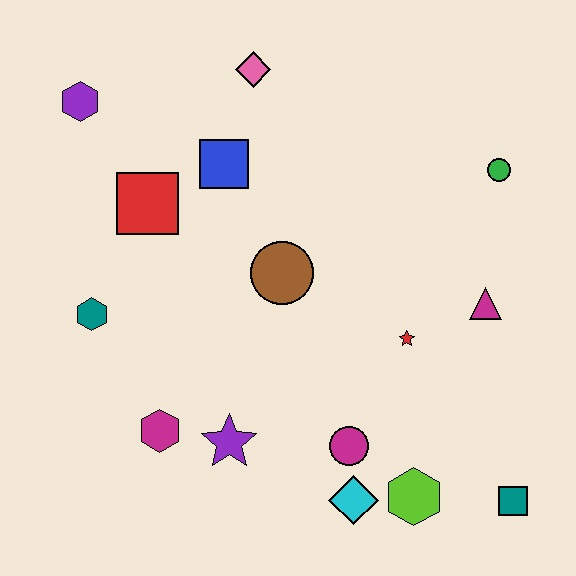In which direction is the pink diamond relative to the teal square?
The pink diamond is above the teal square.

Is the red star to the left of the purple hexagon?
No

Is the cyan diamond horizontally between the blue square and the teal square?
Yes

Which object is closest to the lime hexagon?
The cyan diamond is closest to the lime hexagon.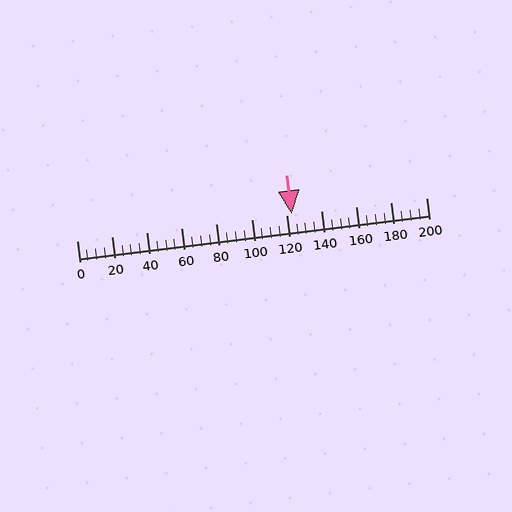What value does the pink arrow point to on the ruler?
The pink arrow points to approximately 123.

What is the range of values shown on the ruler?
The ruler shows values from 0 to 200.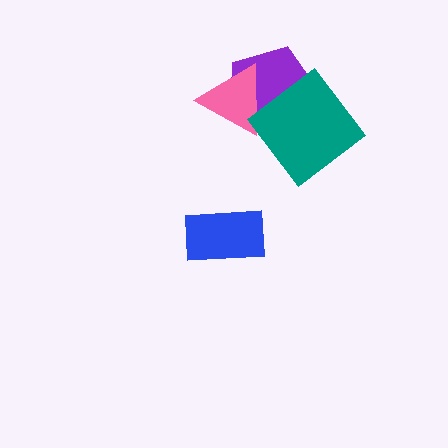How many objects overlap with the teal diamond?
1 object overlaps with the teal diamond.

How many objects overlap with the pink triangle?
1 object overlaps with the pink triangle.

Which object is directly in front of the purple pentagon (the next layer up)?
The pink triangle is directly in front of the purple pentagon.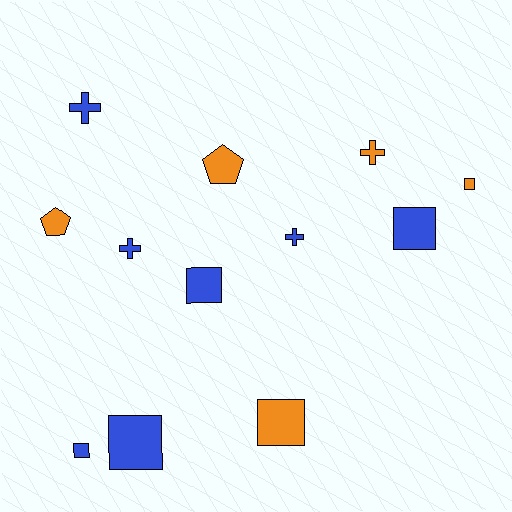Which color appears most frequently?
Blue, with 7 objects.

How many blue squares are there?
There are 4 blue squares.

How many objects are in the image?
There are 12 objects.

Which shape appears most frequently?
Square, with 6 objects.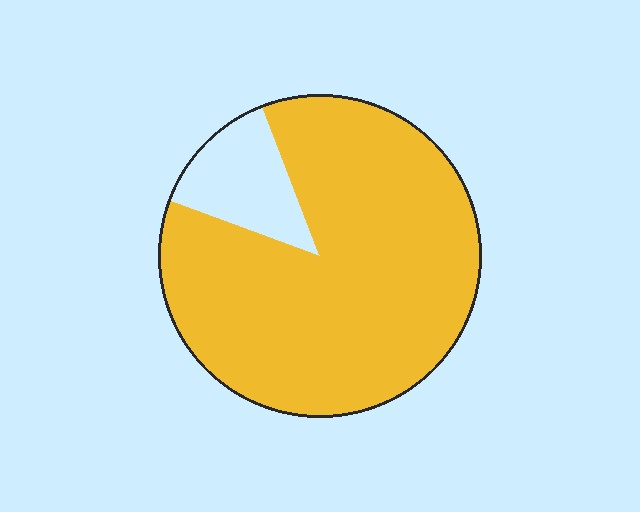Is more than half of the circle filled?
Yes.